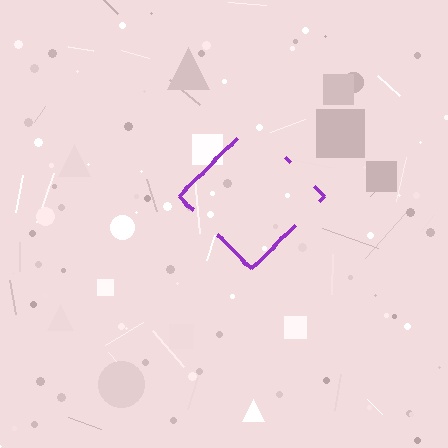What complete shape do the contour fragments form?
The contour fragments form a diamond.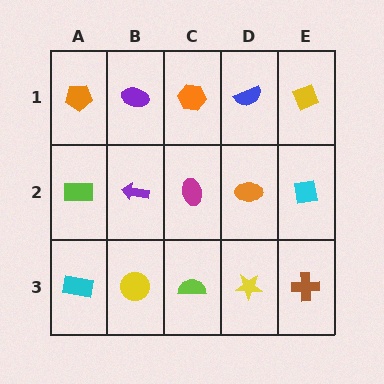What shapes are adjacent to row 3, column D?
An orange ellipse (row 2, column D), a lime semicircle (row 3, column C), a brown cross (row 3, column E).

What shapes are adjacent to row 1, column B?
A purple arrow (row 2, column B), an orange pentagon (row 1, column A), an orange hexagon (row 1, column C).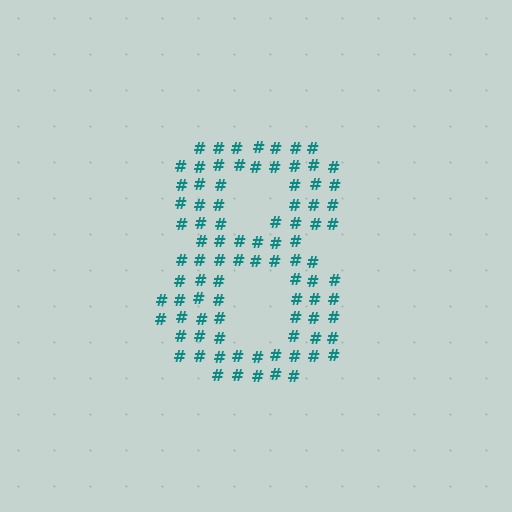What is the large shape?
The large shape is the digit 8.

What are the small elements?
The small elements are hash symbols.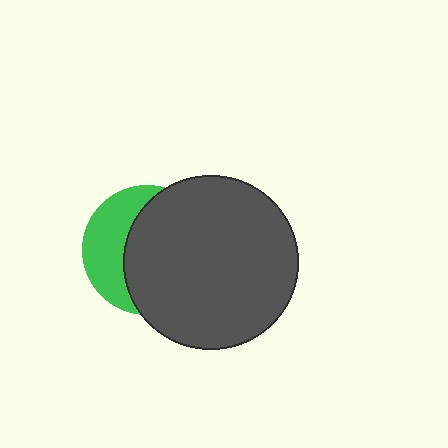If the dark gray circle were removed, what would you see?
You would see the complete green circle.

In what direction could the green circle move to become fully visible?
The green circle could move left. That would shift it out from behind the dark gray circle entirely.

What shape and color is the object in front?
The object in front is a dark gray circle.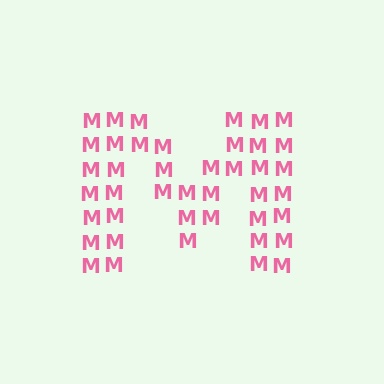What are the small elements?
The small elements are letter M's.